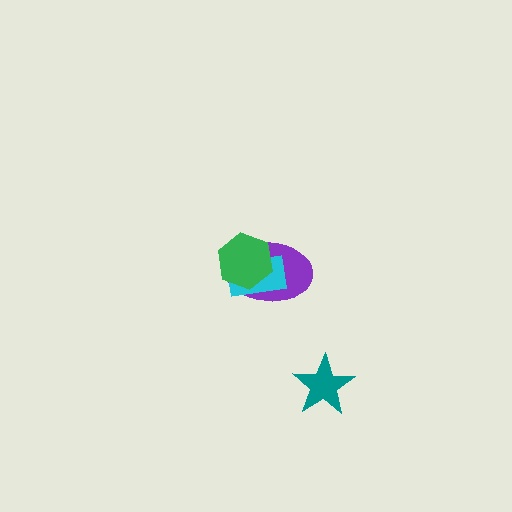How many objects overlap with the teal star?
0 objects overlap with the teal star.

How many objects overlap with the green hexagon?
2 objects overlap with the green hexagon.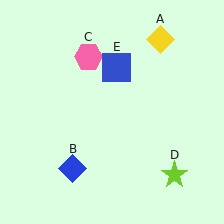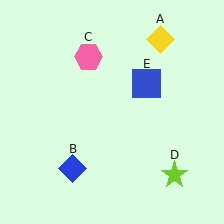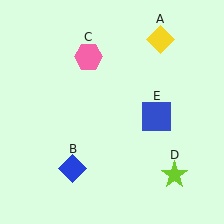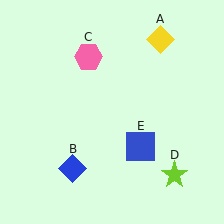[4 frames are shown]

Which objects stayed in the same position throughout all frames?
Yellow diamond (object A) and blue diamond (object B) and pink hexagon (object C) and lime star (object D) remained stationary.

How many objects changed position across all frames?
1 object changed position: blue square (object E).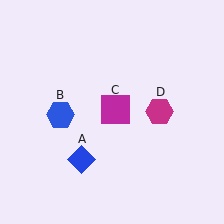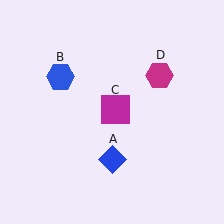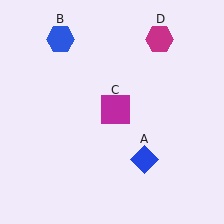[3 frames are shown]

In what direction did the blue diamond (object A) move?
The blue diamond (object A) moved right.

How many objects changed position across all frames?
3 objects changed position: blue diamond (object A), blue hexagon (object B), magenta hexagon (object D).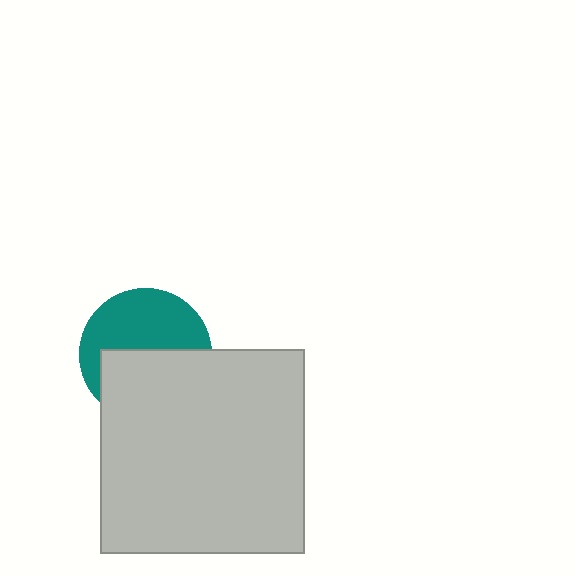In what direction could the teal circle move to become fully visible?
The teal circle could move up. That would shift it out from behind the light gray square entirely.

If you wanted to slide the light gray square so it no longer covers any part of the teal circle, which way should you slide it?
Slide it down — that is the most direct way to separate the two shapes.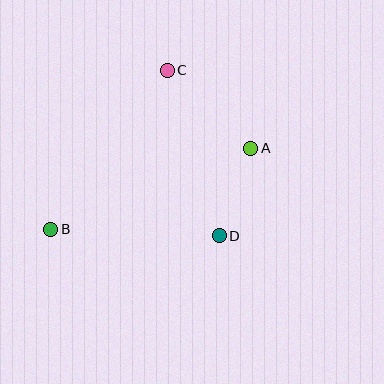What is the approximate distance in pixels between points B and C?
The distance between B and C is approximately 197 pixels.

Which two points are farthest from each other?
Points A and B are farthest from each other.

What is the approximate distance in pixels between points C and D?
The distance between C and D is approximately 173 pixels.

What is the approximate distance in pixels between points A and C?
The distance between A and C is approximately 114 pixels.